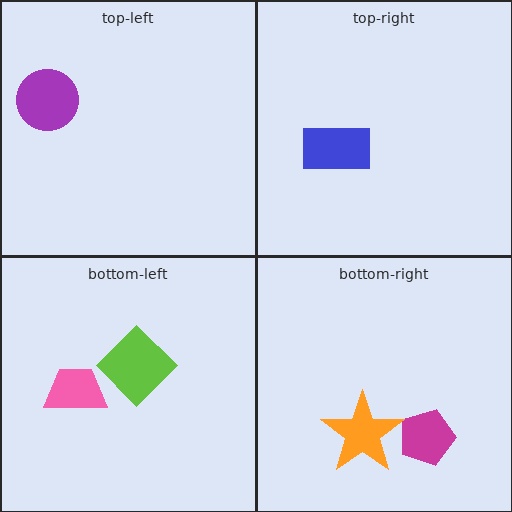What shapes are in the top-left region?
The purple circle.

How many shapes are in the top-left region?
1.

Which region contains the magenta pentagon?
The bottom-right region.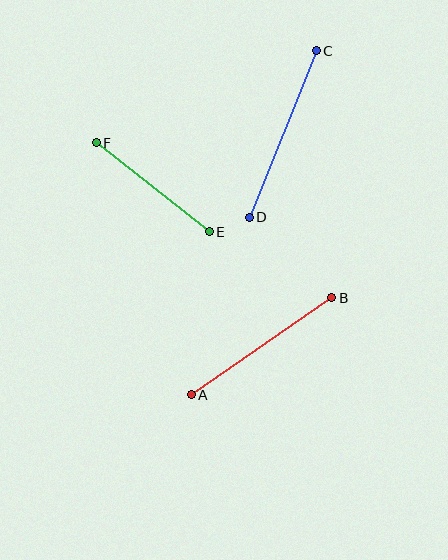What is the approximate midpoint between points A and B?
The midpoint is at approximately (261, 346) pixels.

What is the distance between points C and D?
The distance is approximately 180 pixels.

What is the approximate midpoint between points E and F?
The midpoint is at approximately (153, 187) pixels.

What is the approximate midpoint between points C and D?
The midpoint is at approximately (283, 134) pixels.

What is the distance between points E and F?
The distance is approximately 144 pixels.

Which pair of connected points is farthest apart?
Points C and D are farthest apart.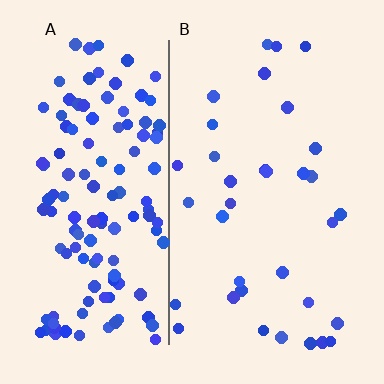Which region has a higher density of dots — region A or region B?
A (the left).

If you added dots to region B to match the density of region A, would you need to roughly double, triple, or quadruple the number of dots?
Approximately quadruple.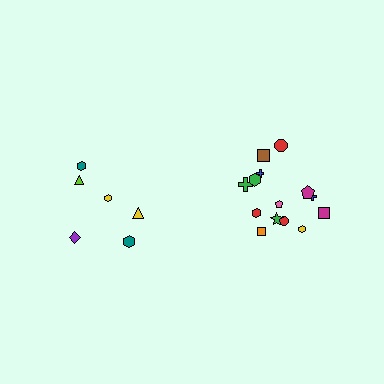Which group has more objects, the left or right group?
The right group.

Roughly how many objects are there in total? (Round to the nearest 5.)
Roughly 20 objects in total.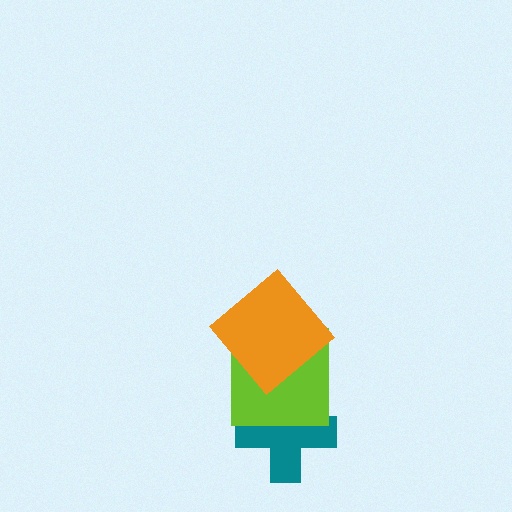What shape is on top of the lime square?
The orange diamond is on top of the lime square.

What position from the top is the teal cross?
The teal cross is 3rd from the top.